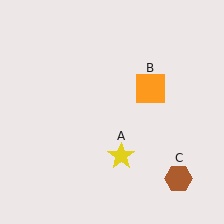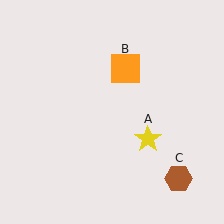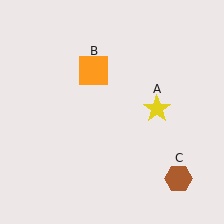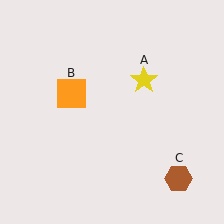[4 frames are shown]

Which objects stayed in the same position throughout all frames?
Brown hexagon (object C) remained stationary.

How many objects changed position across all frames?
2 objects changed position: yellow star (object A), orange square (object B).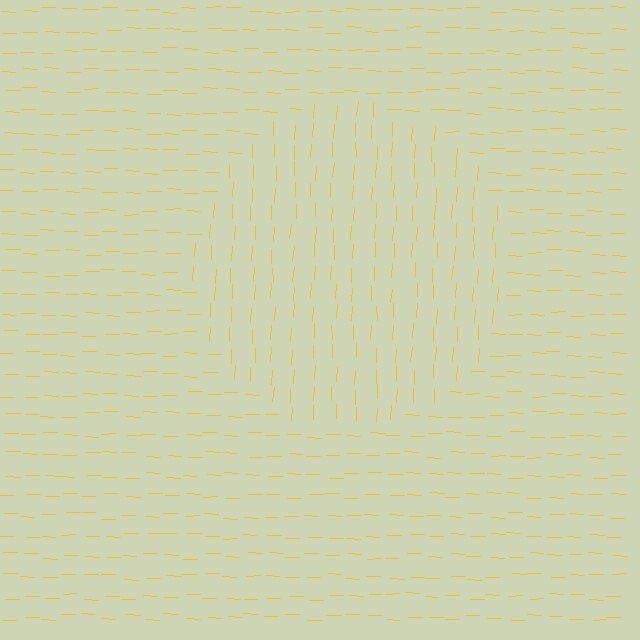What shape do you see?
I see a circle.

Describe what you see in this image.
The image is filled with small yellow line segments. A circle region in the image has lines oriented differently from the surrounding lines, creating a visible texture boundary.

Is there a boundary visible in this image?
Yes, there is a texture boundary formed by a change in line orientation.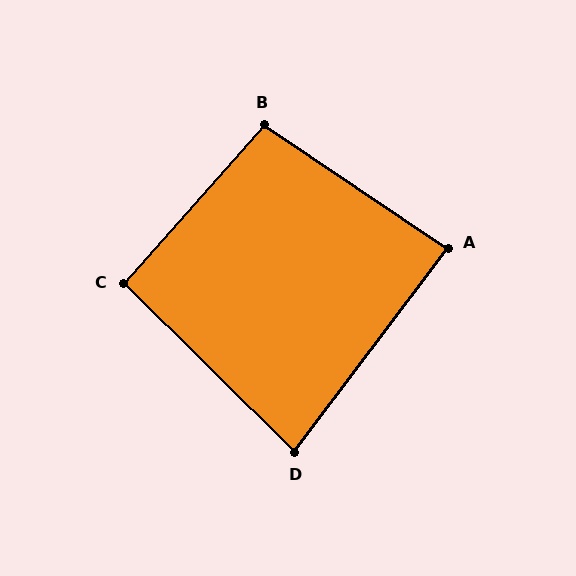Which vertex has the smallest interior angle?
D, at approximately 82 degrees.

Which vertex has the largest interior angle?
B, at approximately 98 degrees.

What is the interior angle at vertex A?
Approximately 87 degrees (approximately right).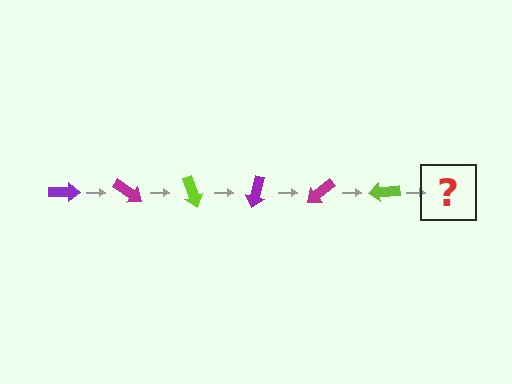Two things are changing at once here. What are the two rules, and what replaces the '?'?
The two rules are that it rotates 35 degrees each step and the color cycles through purple, magenta, and lime. The '?' should be a purple arrow, rotated 210 degrees from the start.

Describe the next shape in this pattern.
It should be a purple arrow, rotated 210 degrees from the start.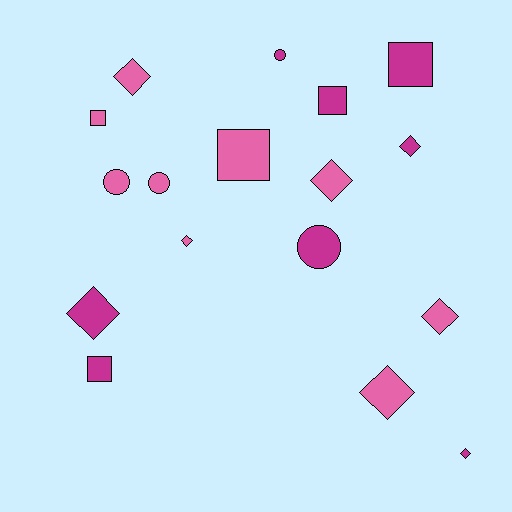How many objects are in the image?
There are 17 objects.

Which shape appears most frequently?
Diamond, with 8 objects.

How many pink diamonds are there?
There are 5 pink diamonds.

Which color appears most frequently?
Pink, with 9 objects.